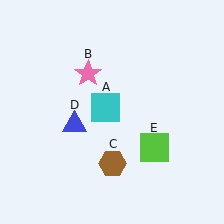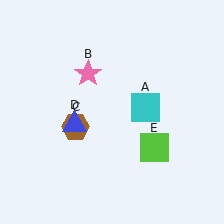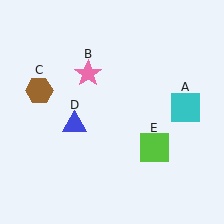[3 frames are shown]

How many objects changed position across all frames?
2 objects changed position: cyan square (object A), brown hexagon (object C).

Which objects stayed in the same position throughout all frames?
Pink star (object B) and blue triangle (object D) and lime square (object E) remained stationary.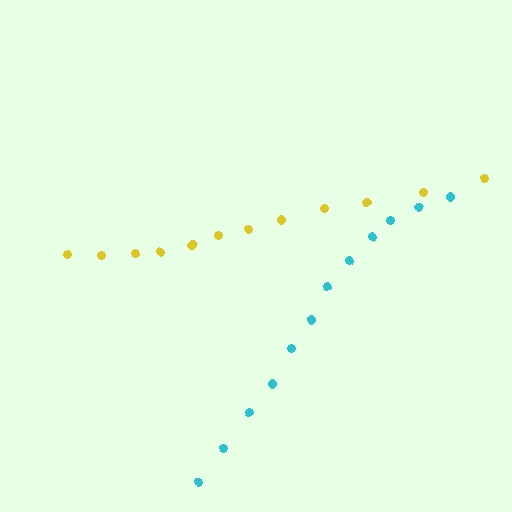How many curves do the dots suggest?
There are 2 distinct paths.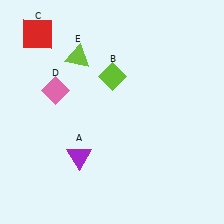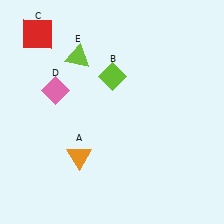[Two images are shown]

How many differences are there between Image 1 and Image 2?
There is 1 difference between the two images.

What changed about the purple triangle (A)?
In Image 1, A is purple. In Image 2, it changed to orange.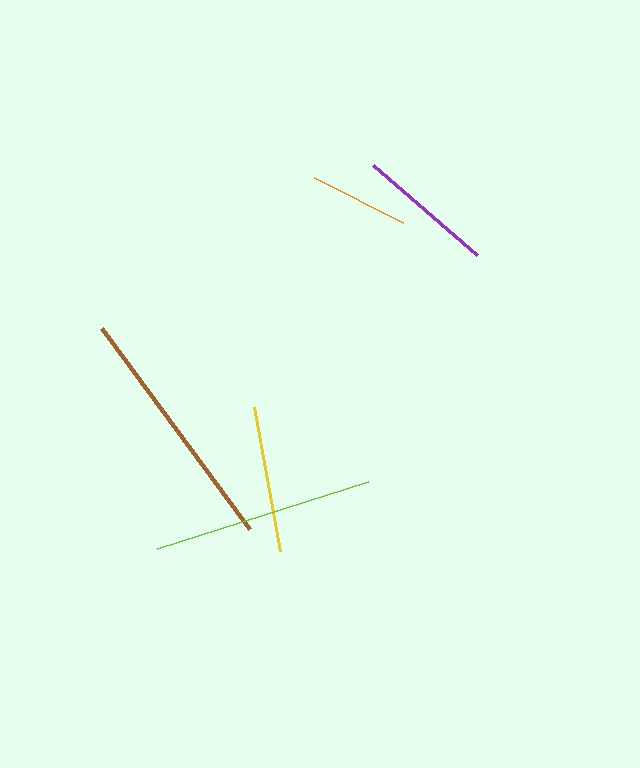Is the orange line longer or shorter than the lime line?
The lime line is longer than the orange line.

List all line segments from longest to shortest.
From longest to shortest: brown, lime, yellow, purple, orange.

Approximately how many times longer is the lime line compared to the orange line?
The lime line is approximately 2.2 times the length of the orange line.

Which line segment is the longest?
The brown line is the longest at approximately 249 pixels.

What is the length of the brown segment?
The brown segment is approximately 249 pixels long.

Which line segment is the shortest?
The orange line is the shortest at approximately 100 pixels.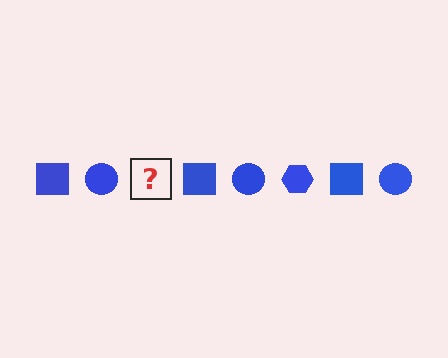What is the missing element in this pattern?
The missing element is a blue hexagon.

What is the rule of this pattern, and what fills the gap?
The rule is that the pattern cycles through square, circle, hexagon shapes in blue. The gap should be filled with a blue hexagon.